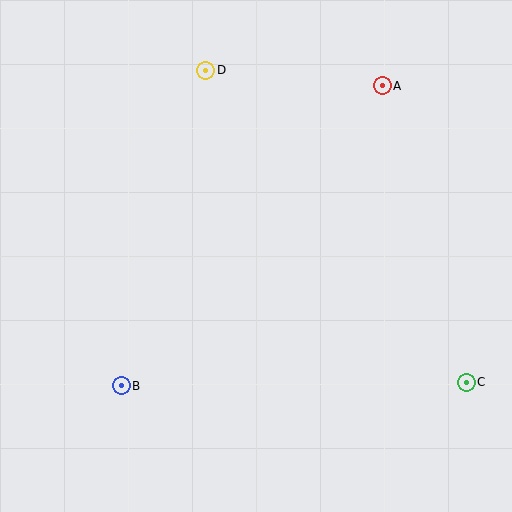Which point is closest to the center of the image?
Point B at (121, 386) is closest to the center.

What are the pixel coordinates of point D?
Point D is at (206, 70).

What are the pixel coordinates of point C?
Point C is at (466, 383).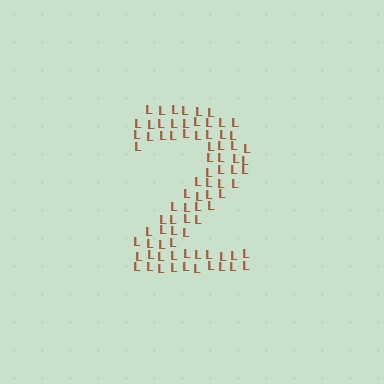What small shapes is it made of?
It is made of small letter L's.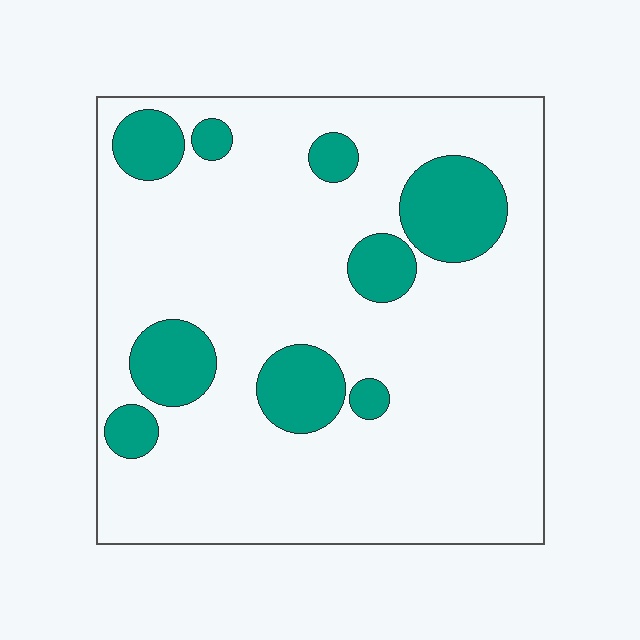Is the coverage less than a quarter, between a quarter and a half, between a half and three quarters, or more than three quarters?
Less than a quarter.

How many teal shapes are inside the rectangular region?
9.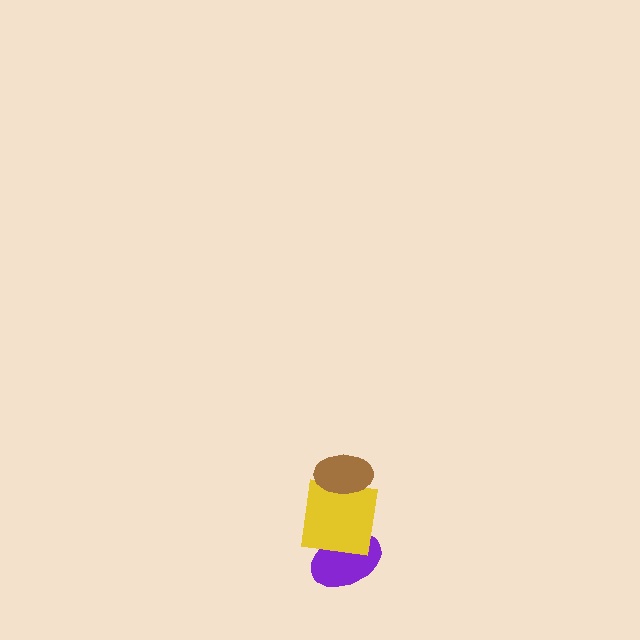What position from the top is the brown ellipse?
The brown ellipse is 1st from the top.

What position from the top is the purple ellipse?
The purple ellipse is 3rd from the top.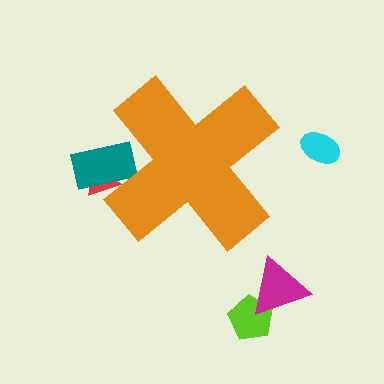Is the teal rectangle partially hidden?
Yes, the teal rectangle is partially hidden behind the orange cross.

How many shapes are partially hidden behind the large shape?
2 shapes are partially hidden.